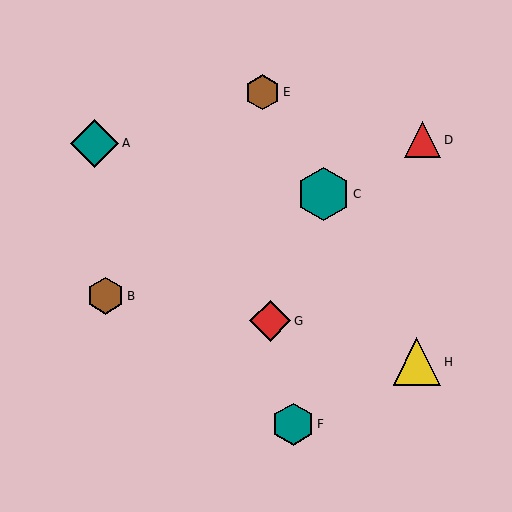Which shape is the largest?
The teal hexagon (labeled C) is the largest.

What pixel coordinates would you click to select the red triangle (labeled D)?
Click at (422, 140) to select the red triangle D.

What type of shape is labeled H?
Shape H is a yellow triangle.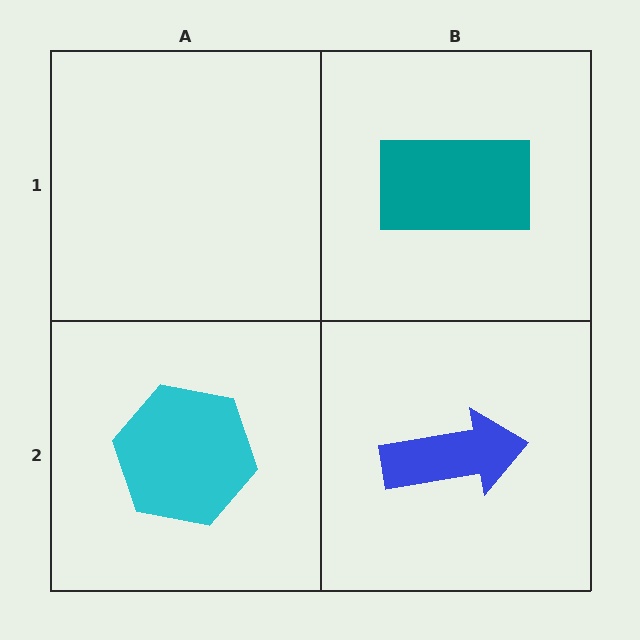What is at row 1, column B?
A teal rectangle.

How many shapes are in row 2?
2 shapes.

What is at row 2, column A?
A cyan hexagon.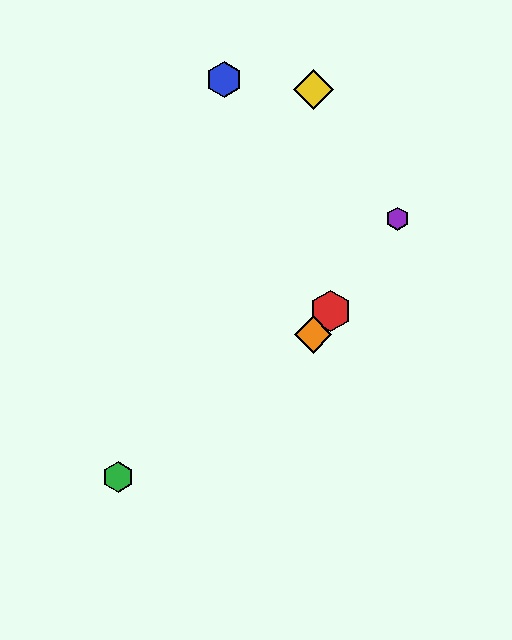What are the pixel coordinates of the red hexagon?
The red hexagon is at (330, 311).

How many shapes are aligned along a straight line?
3 shapes (the red hexagon, the purple hexagon, the orange diamond) are aligned along a straight line.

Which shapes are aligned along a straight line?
The red hexagon, the purple hexagon, the orange diamond are aligned along a straight line.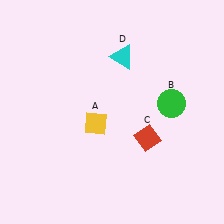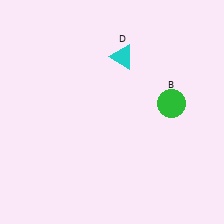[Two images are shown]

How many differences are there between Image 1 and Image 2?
There are 2 differences between the two images.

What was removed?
The red diamond (C), the yellow diamond (A) were removed in Image 2.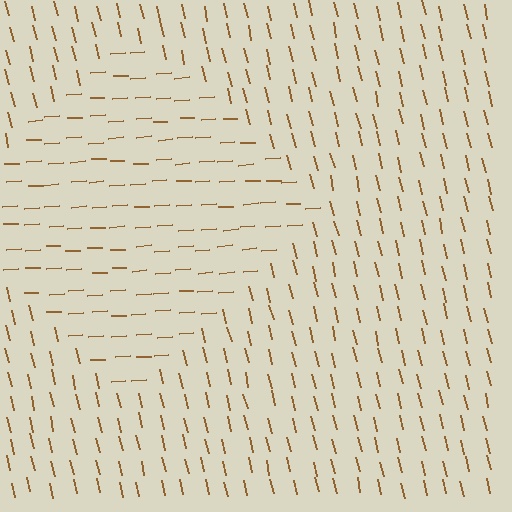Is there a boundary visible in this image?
Yes, there is a texture boundary formed by a change in line orientation.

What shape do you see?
I see a diamond.